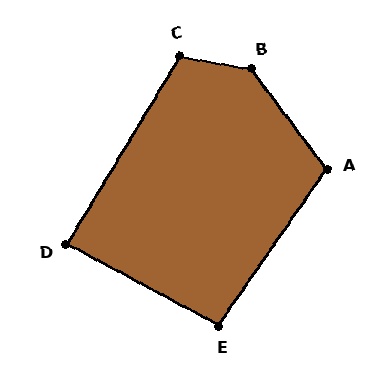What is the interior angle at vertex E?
Approximately 97 degrees (obtuse).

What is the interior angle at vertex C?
Approximately 111 degrees (obtuse).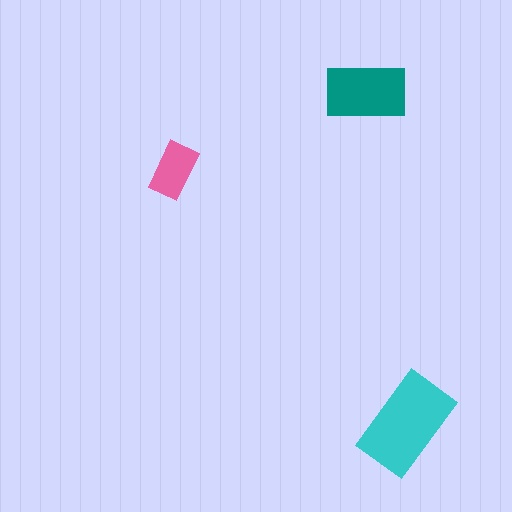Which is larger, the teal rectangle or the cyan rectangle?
The cyan one.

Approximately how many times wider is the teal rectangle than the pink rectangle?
About 1.5 times wider.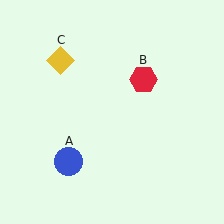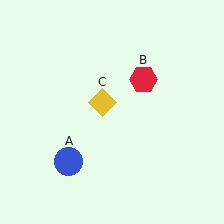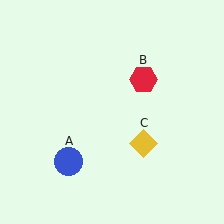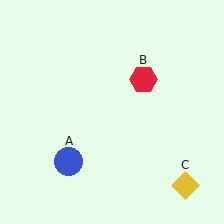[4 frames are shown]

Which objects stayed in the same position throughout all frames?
Blue circle (object A) and red hexagon (object B) remained stationary.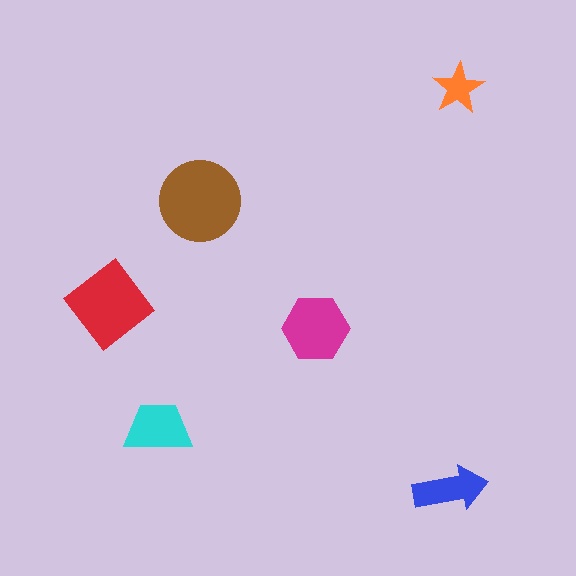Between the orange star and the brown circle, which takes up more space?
The brown circle.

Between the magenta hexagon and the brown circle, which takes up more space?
The brown circle.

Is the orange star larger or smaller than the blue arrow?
Smaller.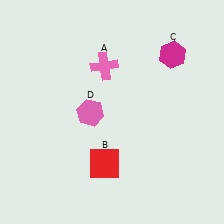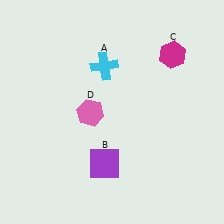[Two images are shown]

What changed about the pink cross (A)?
In Image 1, A is pink. In Image 2, it changed to cyan.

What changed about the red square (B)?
In Image 1, B is red. In Image 2, it changed to purple.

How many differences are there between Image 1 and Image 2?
There are 2 differences between the two images.